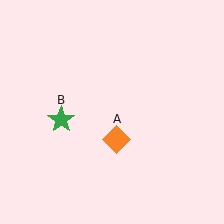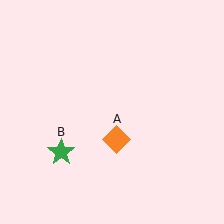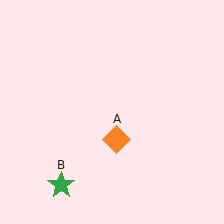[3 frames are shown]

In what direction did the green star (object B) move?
The green star (object B) moved down.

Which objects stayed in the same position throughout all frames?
Orange diamond (object A) remained stationary.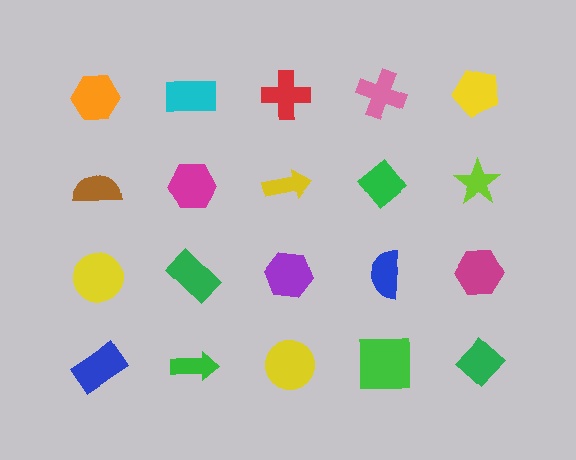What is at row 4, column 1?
A blue rectangle.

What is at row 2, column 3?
A yellow arrow.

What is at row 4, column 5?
A green diamond.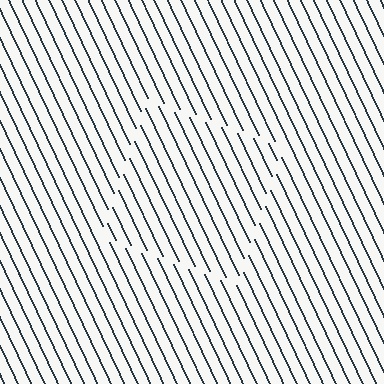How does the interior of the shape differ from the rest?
The interior of the shape contains the same grating, shifted by half a period — the contour is defined by the phase discontinuity where line-ends from the inner and outer gratings abut.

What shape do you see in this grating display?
An illusory square. The interior of the shape contains the same grating, shifted by half a period — the contour is defined by the phase discontinuity where line-ends from the inner and outer gratings abut.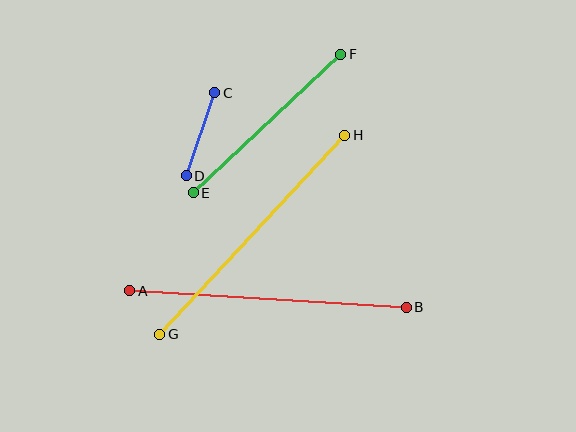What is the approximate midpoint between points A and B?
The midpoint is at approximately (268, 299) pixels.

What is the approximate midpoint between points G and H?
The midpoint is at approximately (252, 235) pixels.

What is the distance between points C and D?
The distance is approximately 88 pixels.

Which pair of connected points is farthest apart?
Points A and B are farthest apart.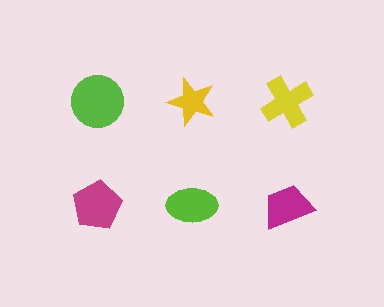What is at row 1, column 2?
A yellow star.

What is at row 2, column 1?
A magenta pentagon.